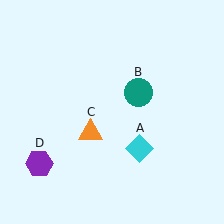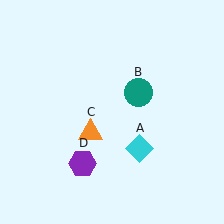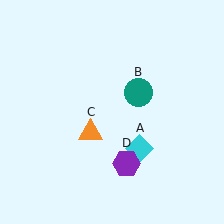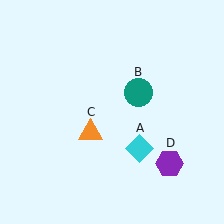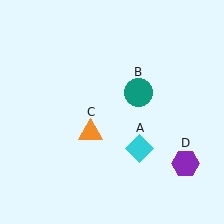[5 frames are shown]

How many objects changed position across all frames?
1 object changed position: purple hexagon (object D).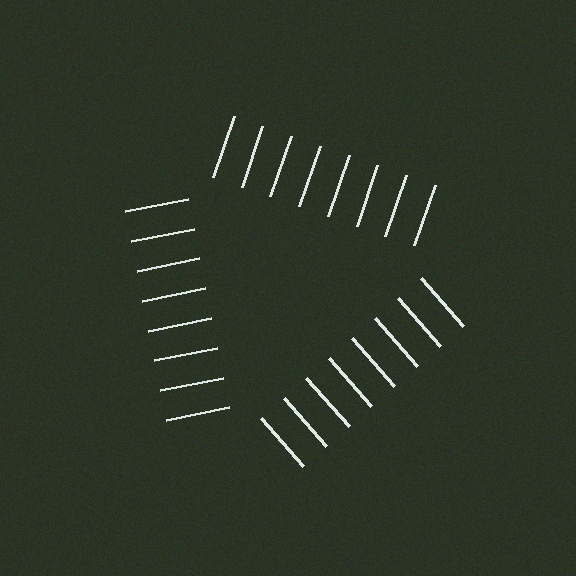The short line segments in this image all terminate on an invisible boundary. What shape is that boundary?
An illusory triangle — the line segments terminate on its edges but no continuous stroke is drawn.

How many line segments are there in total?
24 — 8 along each of the 3 edges.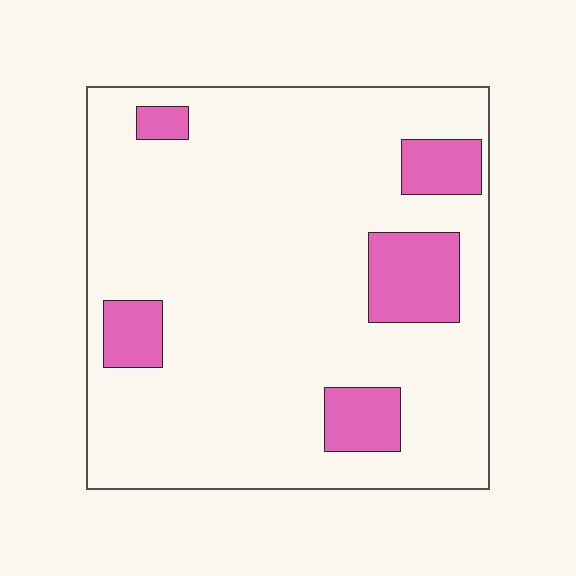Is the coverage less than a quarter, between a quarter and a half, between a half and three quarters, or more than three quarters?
Less than a quarter.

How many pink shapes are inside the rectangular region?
5.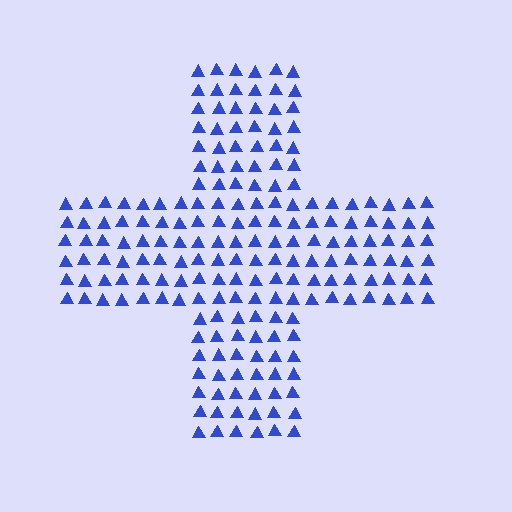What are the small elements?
The small elements are triangles.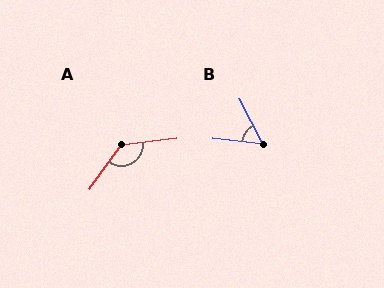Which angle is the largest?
A, at approximately 132 degrees.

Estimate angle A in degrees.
Approximately 132 degrees.